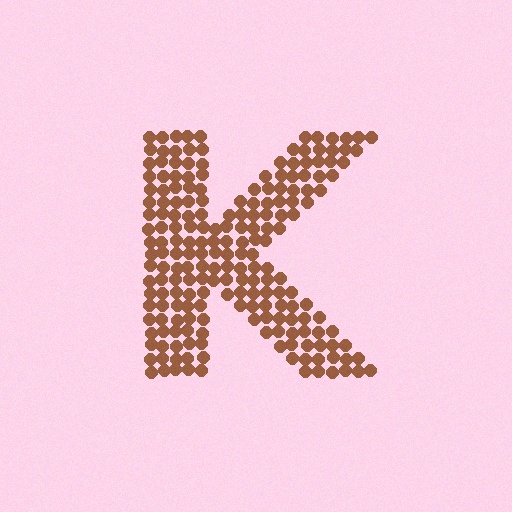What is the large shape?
The large shape is the letter K.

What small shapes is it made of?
It is made of small circles.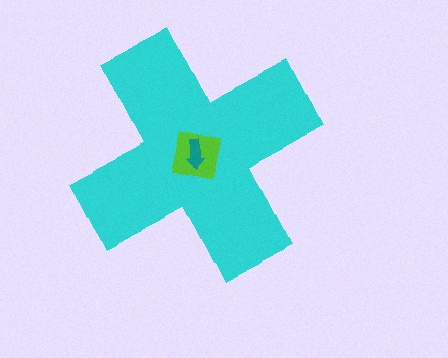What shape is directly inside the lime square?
The teal arrow.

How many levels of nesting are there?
3.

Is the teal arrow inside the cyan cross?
Yes.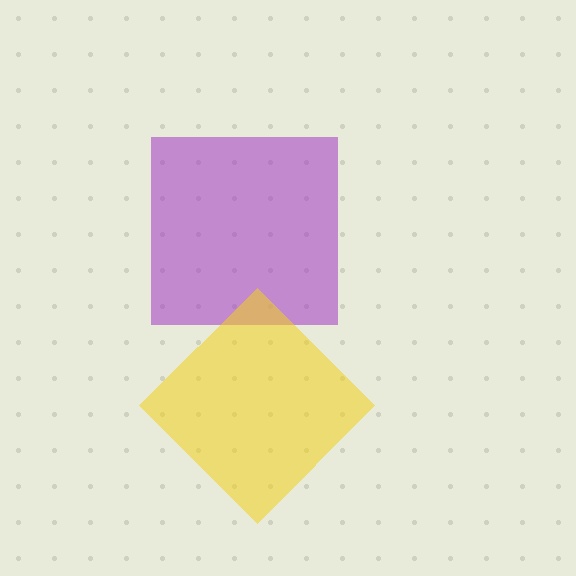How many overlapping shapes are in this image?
There are 2 overlapping shapes in the image.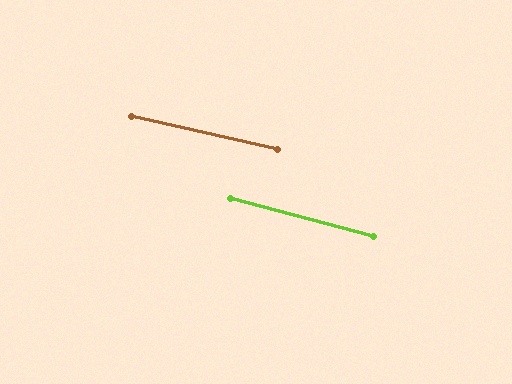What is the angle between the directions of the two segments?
Approximately 2 degrees.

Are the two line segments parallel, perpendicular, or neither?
Parallel — their directions differ by only 1.7°.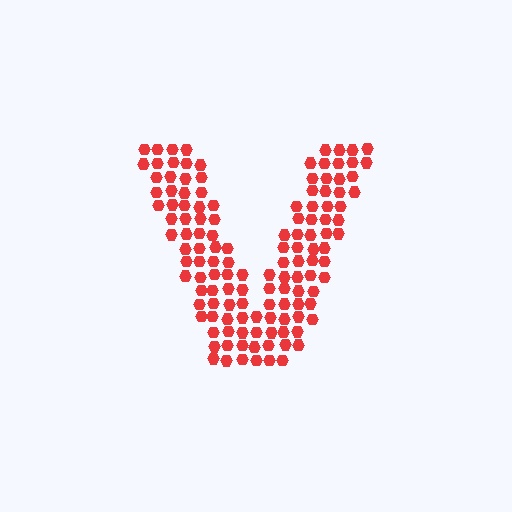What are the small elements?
The small elements are hexagons.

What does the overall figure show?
The overall figure shows the letter V.